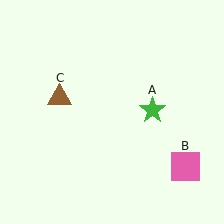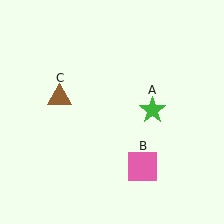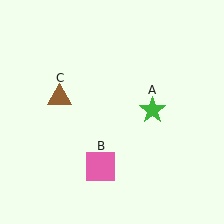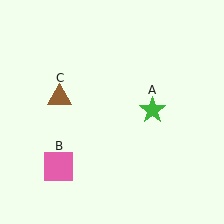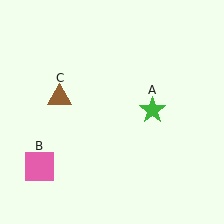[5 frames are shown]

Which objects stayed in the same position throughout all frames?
Green star (object A) and brown triangle (object C) remained stationary.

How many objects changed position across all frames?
1 object changed position: pink square (object B).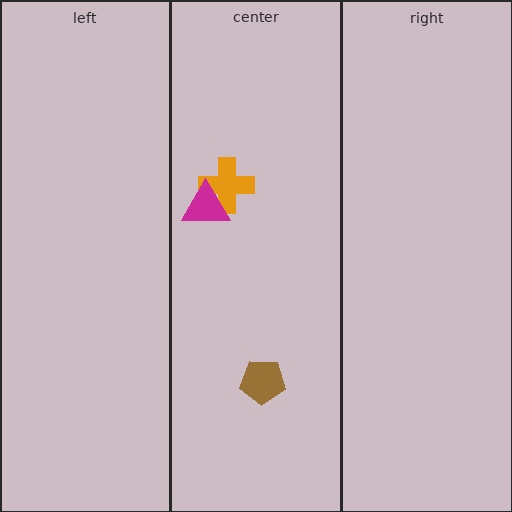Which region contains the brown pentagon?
The center region.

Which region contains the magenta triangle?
The center region.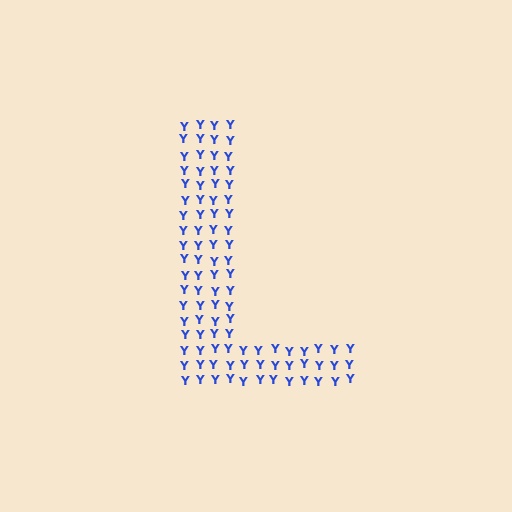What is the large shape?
The large shape is the letter L.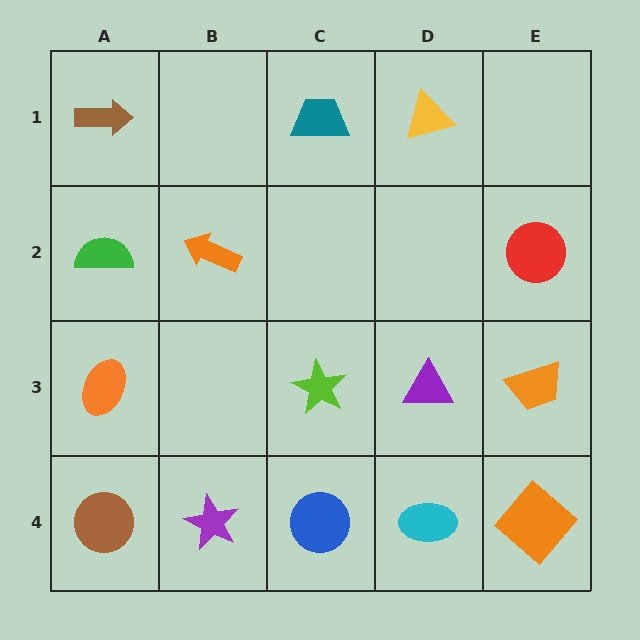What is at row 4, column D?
A cyan ellipse.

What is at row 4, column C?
A blue circle.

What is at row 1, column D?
A yellow triangle.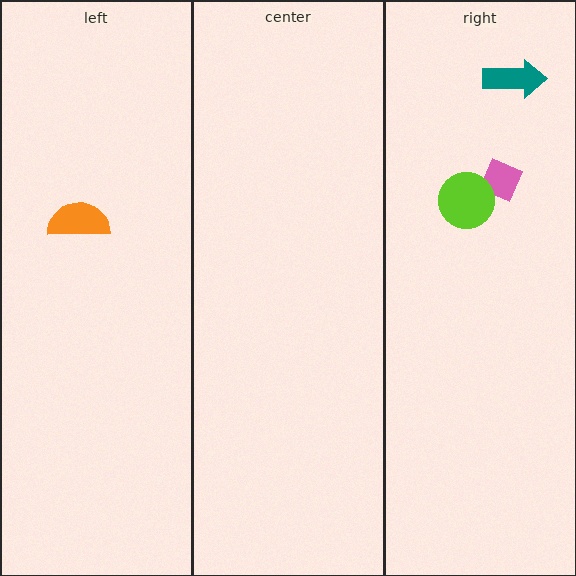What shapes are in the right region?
The pink diamond, the teal arrow, the lime circle.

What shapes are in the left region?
The orange semicircle.